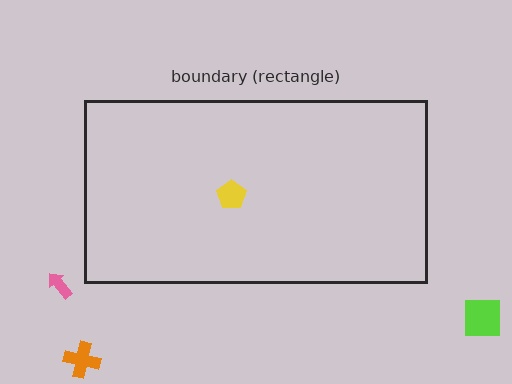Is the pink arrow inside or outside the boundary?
Outside.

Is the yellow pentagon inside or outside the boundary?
Inside.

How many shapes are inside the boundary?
1 inside, 3 outside.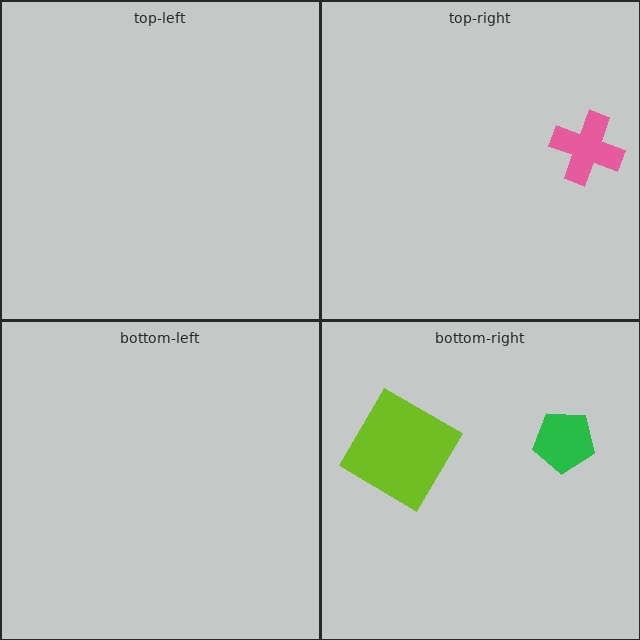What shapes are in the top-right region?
The pink cross.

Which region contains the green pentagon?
The bottom-right region.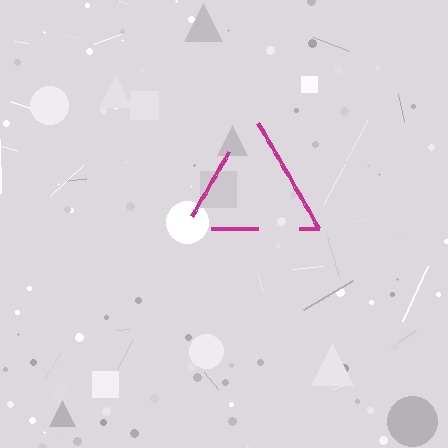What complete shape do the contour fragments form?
The contour fragments form a triangle.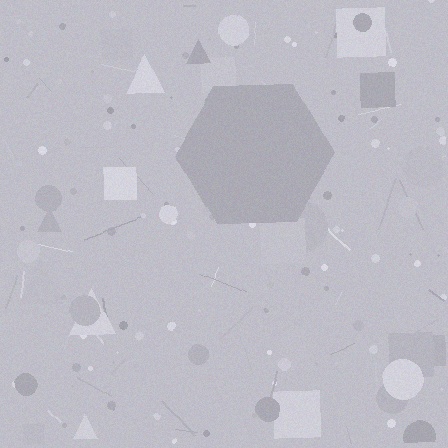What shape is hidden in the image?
A hexagon is hidden in the image.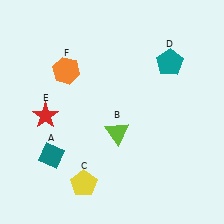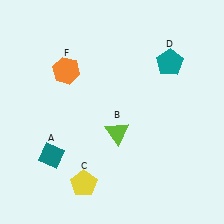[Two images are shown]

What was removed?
The red star (E) was removed in Image 2.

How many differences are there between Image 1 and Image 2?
There is 1 difference between the two images.